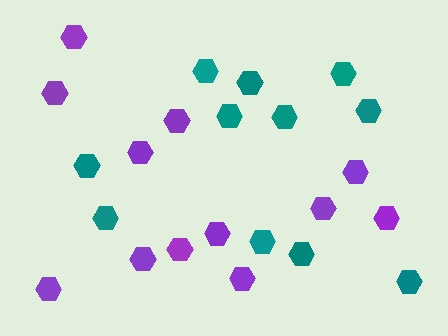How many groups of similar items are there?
There are 2 groups: one group of purple hexagons (12) and one group of teal hexagons (11).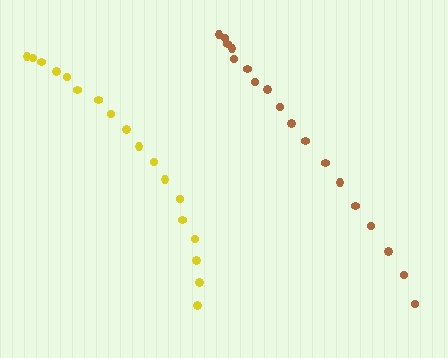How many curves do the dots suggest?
There are 2 distinct paths.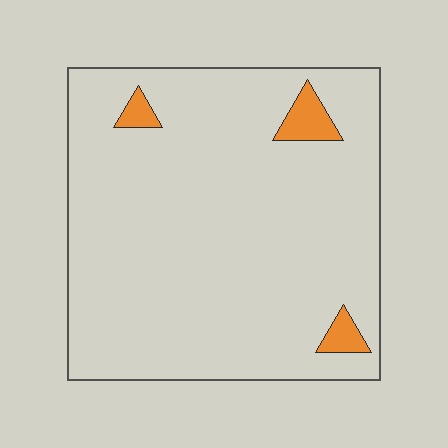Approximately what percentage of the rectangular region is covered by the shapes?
Approximately 5%.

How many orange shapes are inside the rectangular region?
3.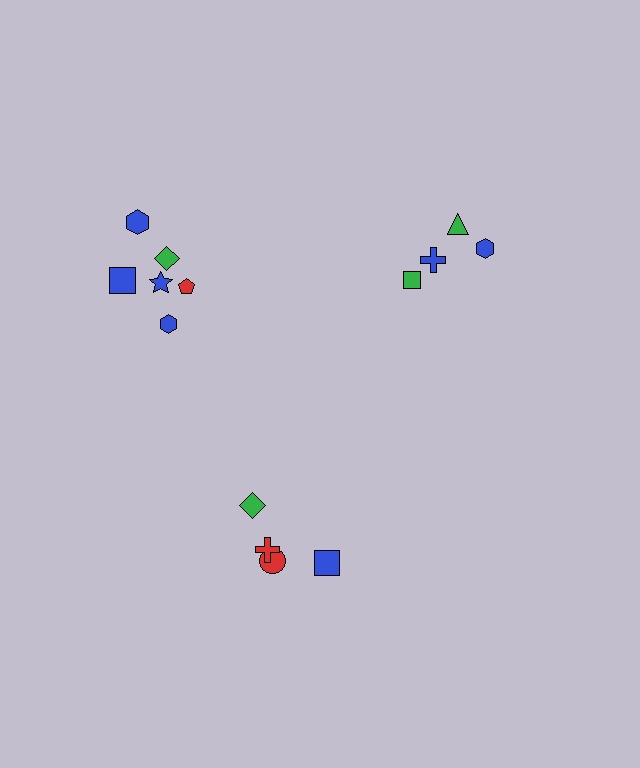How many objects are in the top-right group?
There are 4 objects.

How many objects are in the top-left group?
There are 6 objects.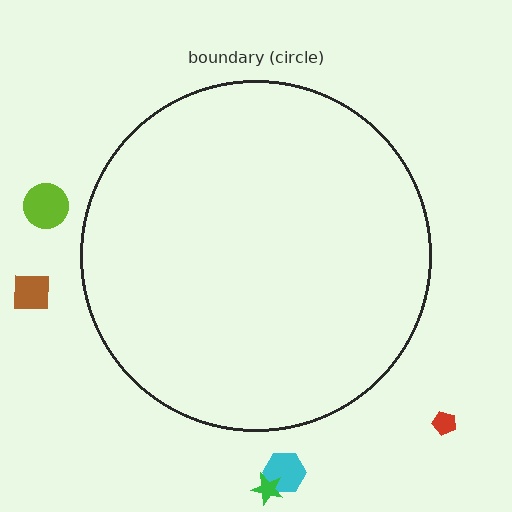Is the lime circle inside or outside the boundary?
Outside.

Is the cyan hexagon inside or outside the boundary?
Outside.